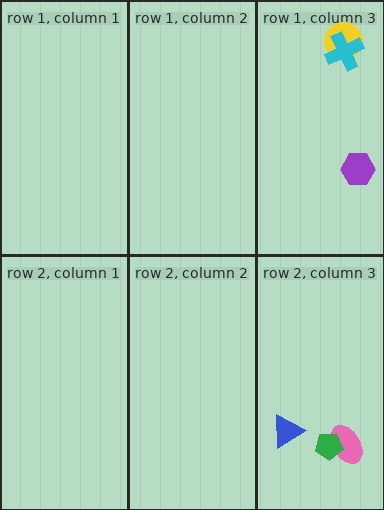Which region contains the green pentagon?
The row 2, column 3 region.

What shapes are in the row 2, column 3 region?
The pink ellipse, the green pentagon, the blue triangle.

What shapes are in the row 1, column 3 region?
The purple hexagon, the yellow circle, the cyan cross.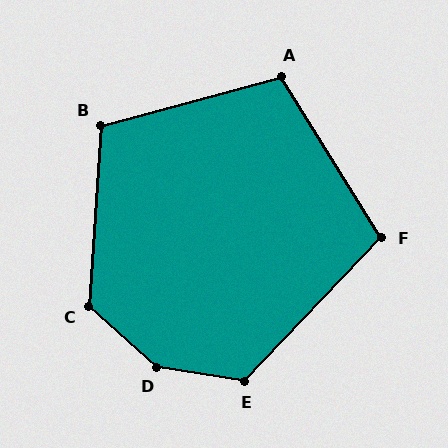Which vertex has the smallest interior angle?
F, at approximately 104 degrees.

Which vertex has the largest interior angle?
D, at approximately 147 degrees.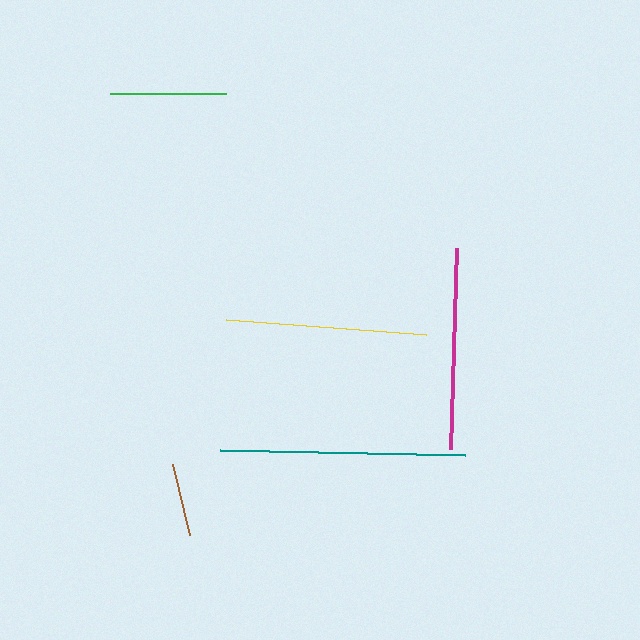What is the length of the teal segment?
The teal segment is approximately 245 pixels long.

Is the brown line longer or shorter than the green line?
The green line is longer than the brown line.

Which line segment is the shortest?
The brown line is the shortest at approximately 72 pixels.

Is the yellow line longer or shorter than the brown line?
The yellow line is longer than the brown line.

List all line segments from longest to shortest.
From longest to shortest: teal, magenta, yellow, green, brown.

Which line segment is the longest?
The teal line is the longest at approximately 245 pixels.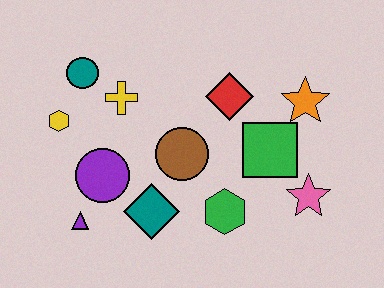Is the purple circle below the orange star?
Yes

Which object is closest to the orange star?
The green square is closest to the orange star.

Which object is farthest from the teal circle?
The pink star is farthest from the teal circle.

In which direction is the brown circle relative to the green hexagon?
The brown circle is above the green hexagon.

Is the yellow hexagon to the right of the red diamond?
No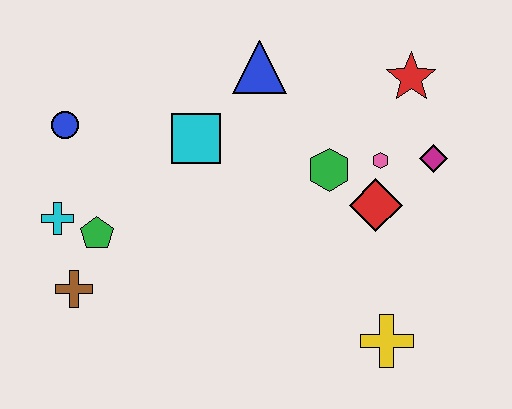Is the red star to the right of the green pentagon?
Yes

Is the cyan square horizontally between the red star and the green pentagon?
Yes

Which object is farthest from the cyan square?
The yellow cross is farthest from the cyan square.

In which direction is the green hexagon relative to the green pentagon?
The green hexagon is to the right of the green pentagon.